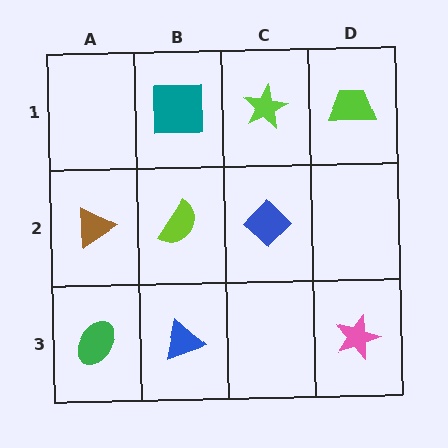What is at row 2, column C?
A blue diamond.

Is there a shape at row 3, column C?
No, that cell is empty.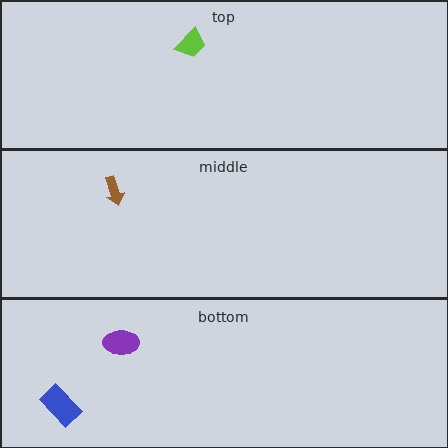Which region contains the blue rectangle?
The bottom region.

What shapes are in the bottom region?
The purple ellipse, the blue rectangle.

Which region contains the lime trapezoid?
The top region.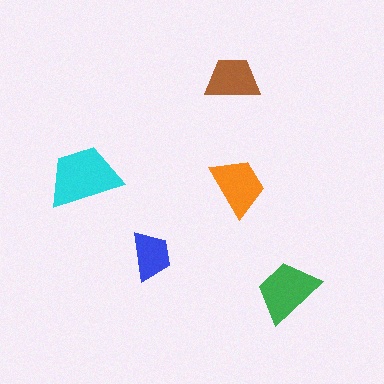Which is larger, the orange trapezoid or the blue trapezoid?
The orange one.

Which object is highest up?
The brown trapezoid is topmost.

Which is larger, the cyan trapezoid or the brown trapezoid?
The cyan one.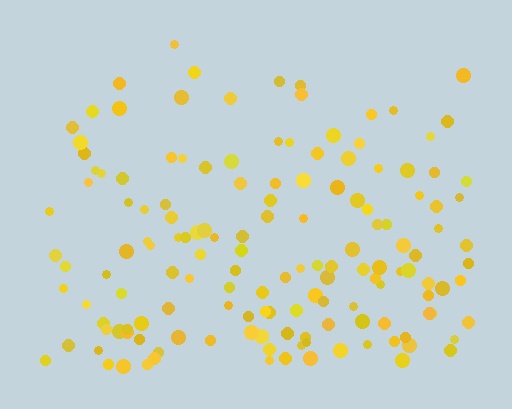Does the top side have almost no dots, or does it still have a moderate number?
Still a moderate number, just noticeably fewer than the bottom.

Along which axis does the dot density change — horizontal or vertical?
Vertical.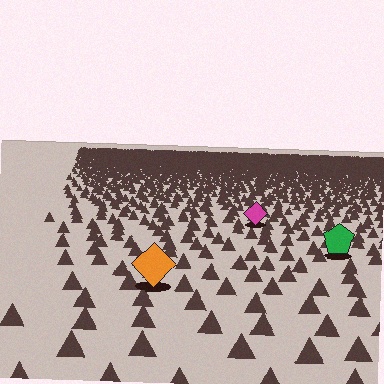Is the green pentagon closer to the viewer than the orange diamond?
No. The orange diamond is closer — you can tell from the texture gradient: the ground texture is coarser near it.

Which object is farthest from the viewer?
The magenta diamond is farthest from the viewer. It appears smaller and the ground texture around it is denser.